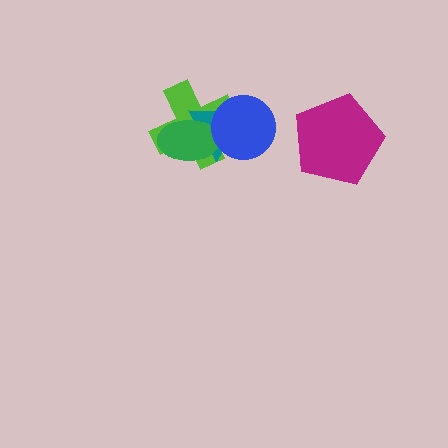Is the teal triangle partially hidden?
Yes, it is partially covered by another shape.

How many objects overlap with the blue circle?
3 objects overlap with the blue circle.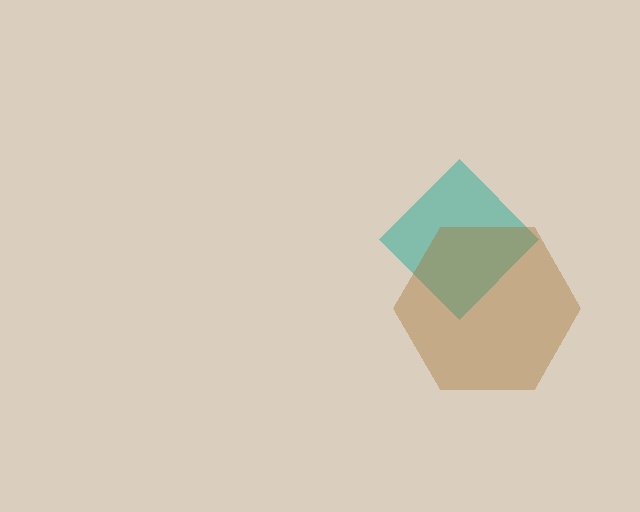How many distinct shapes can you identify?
There are 2 distinct shapes: a teal diamond, a brown hexagon.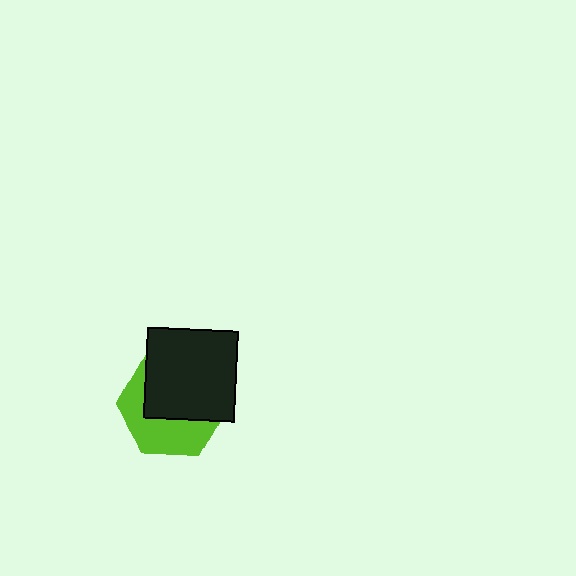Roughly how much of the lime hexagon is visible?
A small part of it is visible (roughly 44%).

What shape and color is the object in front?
The object in front is a black rectangle.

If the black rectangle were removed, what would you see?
You would see the complete lime hexagon.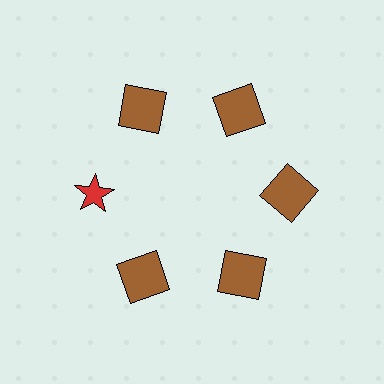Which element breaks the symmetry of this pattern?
The red star at roughly the 9 o'clock position breaks the symmetry. All other shapes are brown squares.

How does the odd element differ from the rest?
It differs in both color (red instead of brown) and shape (star instead of square).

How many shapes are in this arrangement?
There are 6 shapes arranged in a ring pattern.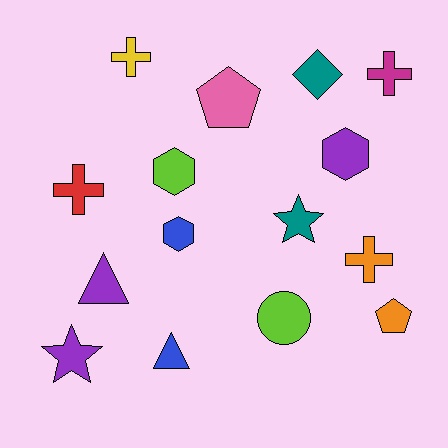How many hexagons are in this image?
There are 3 hexagons.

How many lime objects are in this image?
There are 2 lime objects.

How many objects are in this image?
There are 15 objects.